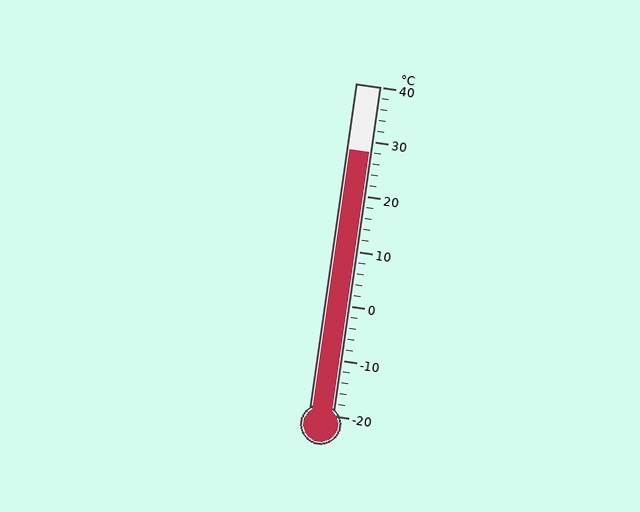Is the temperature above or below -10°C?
The temperature is above -10°C.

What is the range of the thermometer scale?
The thermometer scale ranges from -20°C to 40°C.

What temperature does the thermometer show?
The thermometer shows approximately 28°C.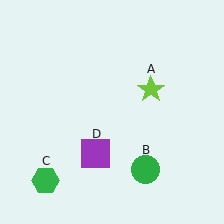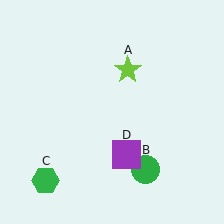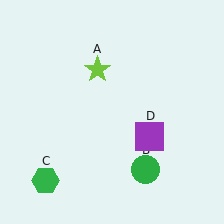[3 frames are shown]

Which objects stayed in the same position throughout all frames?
Green circle (object B) and green hexagon (object C) remained stationary.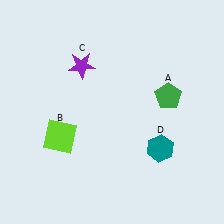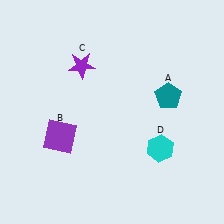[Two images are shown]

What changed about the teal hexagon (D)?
In Image 1, D is teal. In Image 2, it changed to cyan.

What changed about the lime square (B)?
In Image 1, B is lime. In Image 2, it changed to purple.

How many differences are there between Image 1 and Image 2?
There are 3 differences between the two images.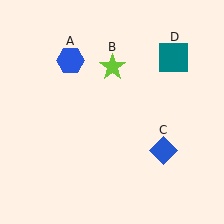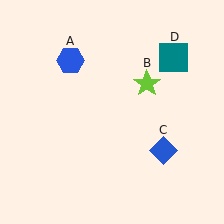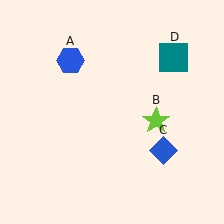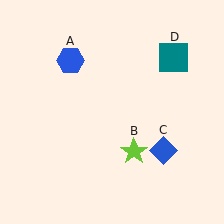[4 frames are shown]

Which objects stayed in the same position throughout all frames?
Blue hexagon (object A) and blue diamond (object C) and teal square (object D) remained stationary.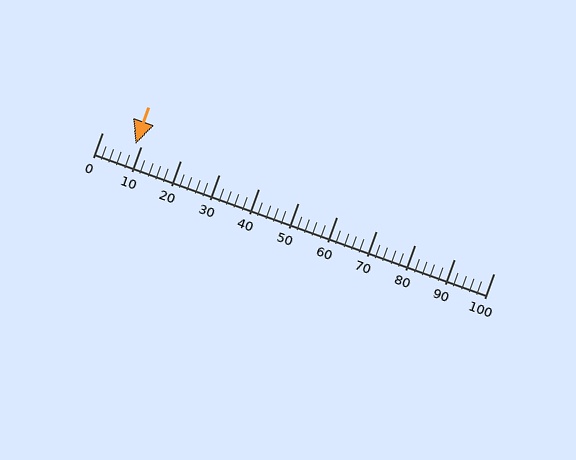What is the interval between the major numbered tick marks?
The major tick marks are spaced 10 units apart.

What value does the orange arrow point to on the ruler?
The orange arrow points to approximately 8.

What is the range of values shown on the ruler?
The ruler shows values from 0 to 100.